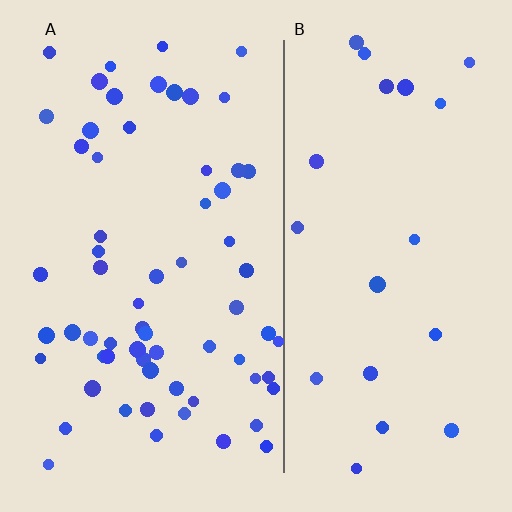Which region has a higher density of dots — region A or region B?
A (the left).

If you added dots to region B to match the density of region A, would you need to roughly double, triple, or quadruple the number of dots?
Approximately triple.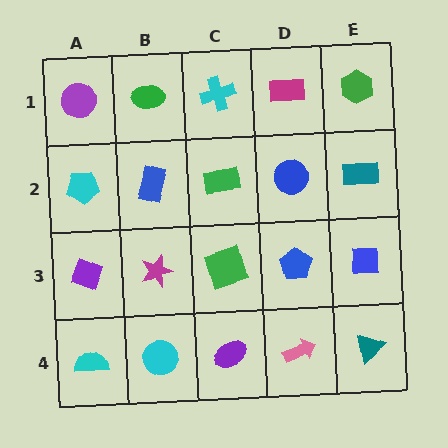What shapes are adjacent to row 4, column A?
A purple diamond (row 3, column A), a cyan circle (row 4, column B).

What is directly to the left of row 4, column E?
A pink arrow.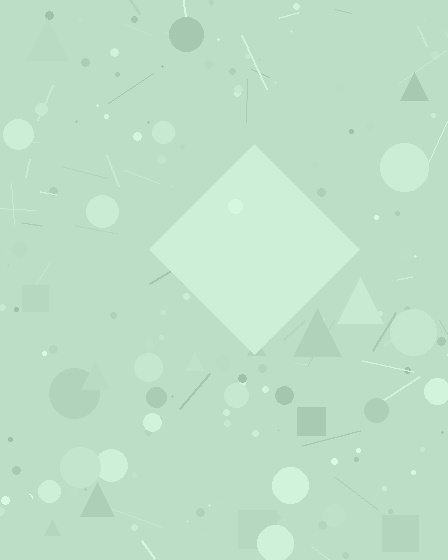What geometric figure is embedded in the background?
A diamond is embedded in the background.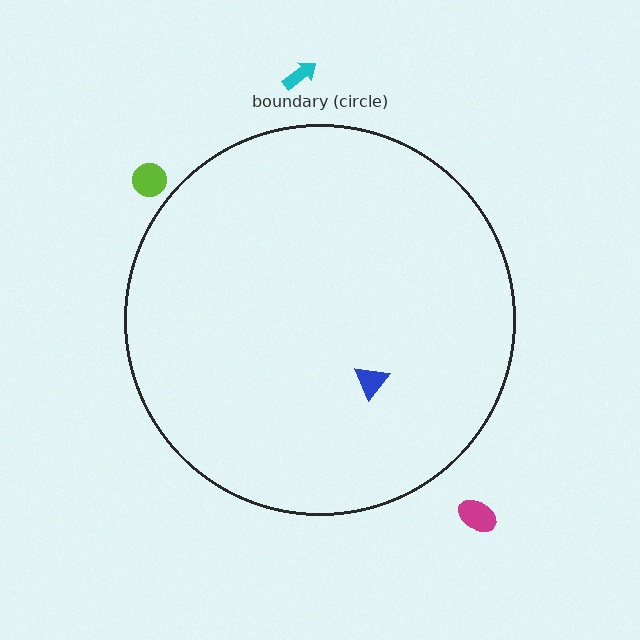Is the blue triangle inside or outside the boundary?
Inside.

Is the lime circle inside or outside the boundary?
Outside.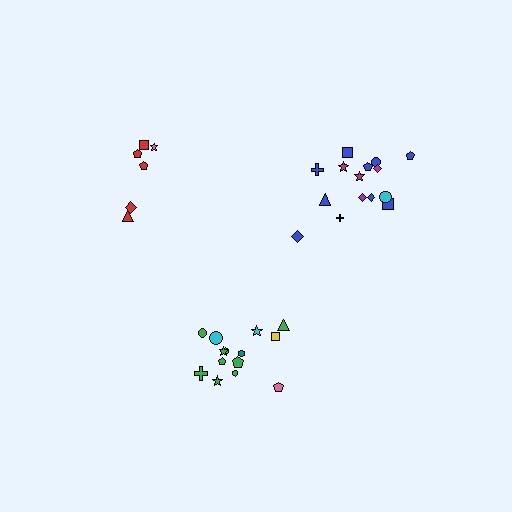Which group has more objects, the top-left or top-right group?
The top-right group.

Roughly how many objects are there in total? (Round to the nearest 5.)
Roughly 35 objects in total.